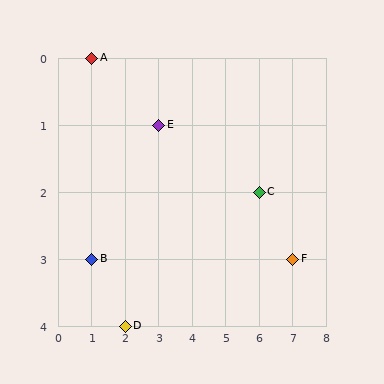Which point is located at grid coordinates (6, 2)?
Point C is at (6, 2).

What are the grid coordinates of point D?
Point D is at grid coordinates (2, 4).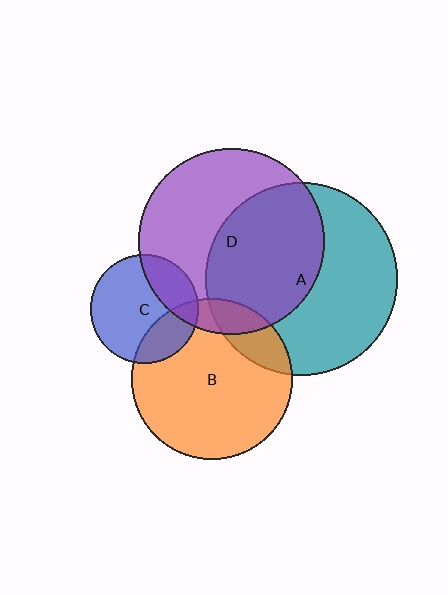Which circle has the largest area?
Circle A (teal).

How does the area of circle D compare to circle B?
Approximately 1.3 times.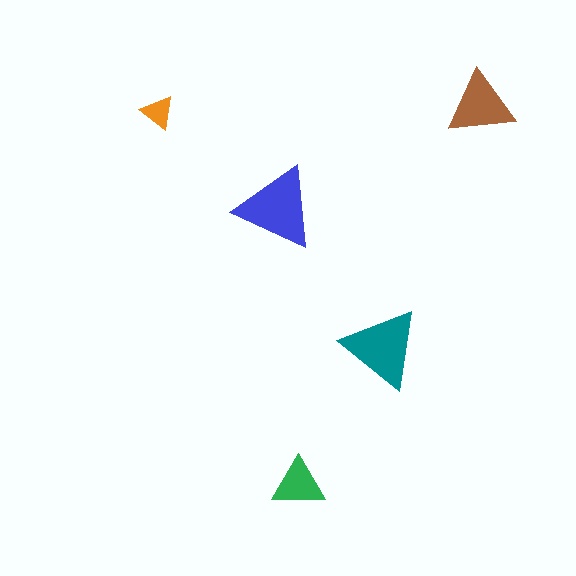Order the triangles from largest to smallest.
the blue one, the teal one, the brown one, the green one, the orange one.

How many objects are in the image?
There are 5 objects in the image.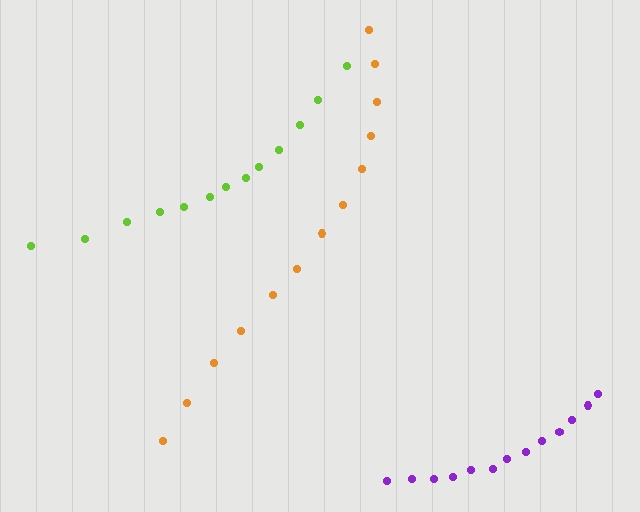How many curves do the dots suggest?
There are 3 distinct paths.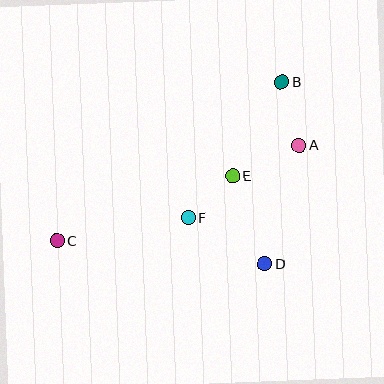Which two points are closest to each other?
Points E and F are closest to each other.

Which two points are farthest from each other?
Points B and C are farthest from each other.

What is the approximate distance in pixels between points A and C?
The distance between A and C is approximately 260 pixels.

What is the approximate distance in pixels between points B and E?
The distance between B and E is approximately 106 pixels.